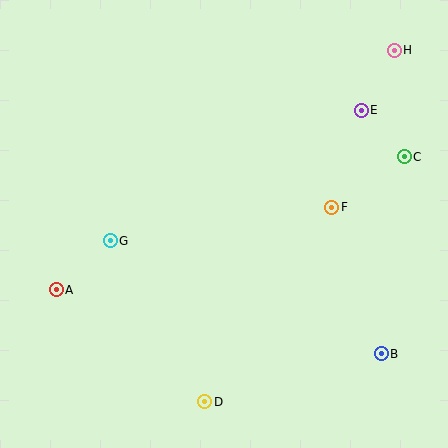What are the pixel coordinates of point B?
Point B is at (381, 354).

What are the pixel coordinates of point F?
Point F is at (332, 207).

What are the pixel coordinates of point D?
Point D is at (205, 402).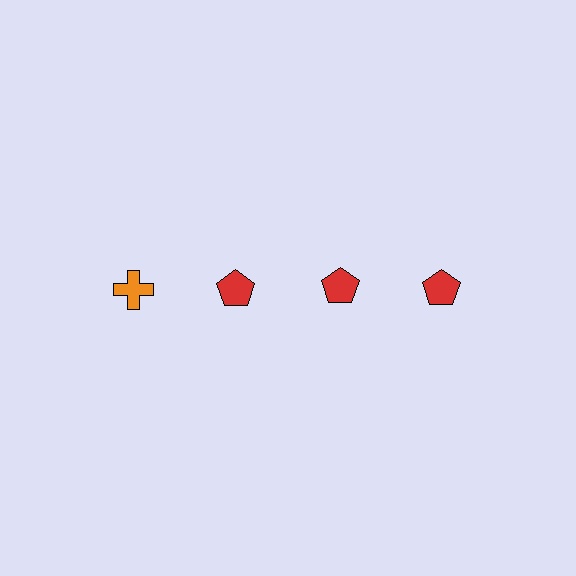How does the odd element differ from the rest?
It differs in both color (orange instead of red) and shape (cross instead of pentagon).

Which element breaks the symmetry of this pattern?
The orange cross in the top row, leftmost column breaks the symmetry. All other shapes are red pentagons.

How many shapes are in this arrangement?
There are 4 shapes arranged in a grid pattern.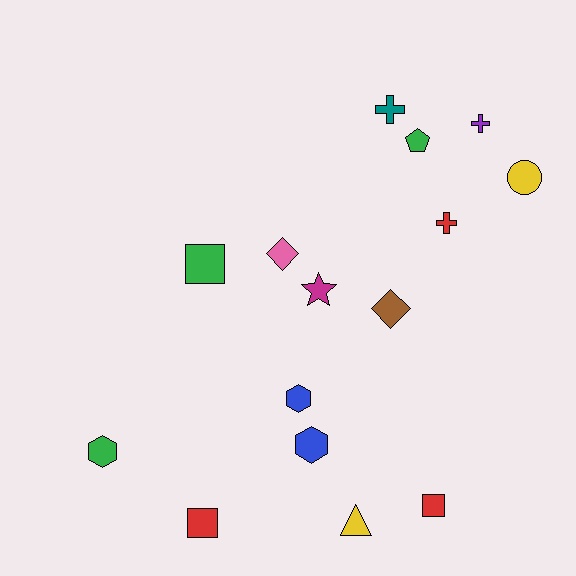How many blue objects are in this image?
There are 2 blue objects.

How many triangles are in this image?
There is 1 triangle.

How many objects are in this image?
There are 15 objects.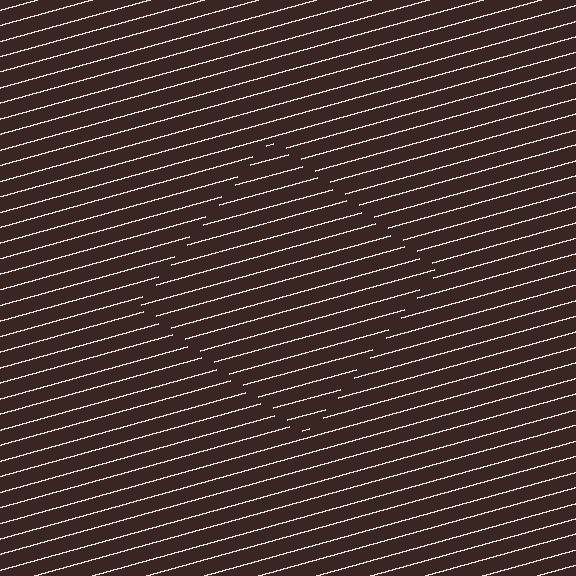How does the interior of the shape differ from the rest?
The interior of the shape contains the same grating, shifted by half a period — the contour is defined by the phase discontinuity where line-ends from the inner and outer gratings abut.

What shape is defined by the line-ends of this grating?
An illusory square. The interior of the shape contains the same grating, shifted by half a period — the contour is defined by the phase discontinuity where line-ends from the inner and outer gratings abut.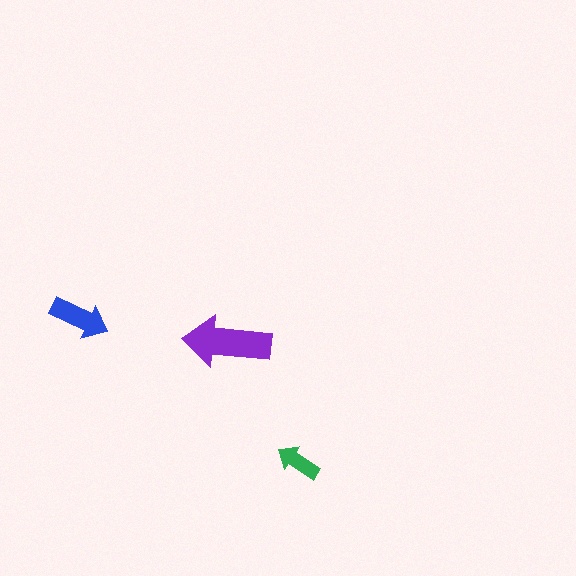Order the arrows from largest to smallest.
the purple one, the blue one, the green one.